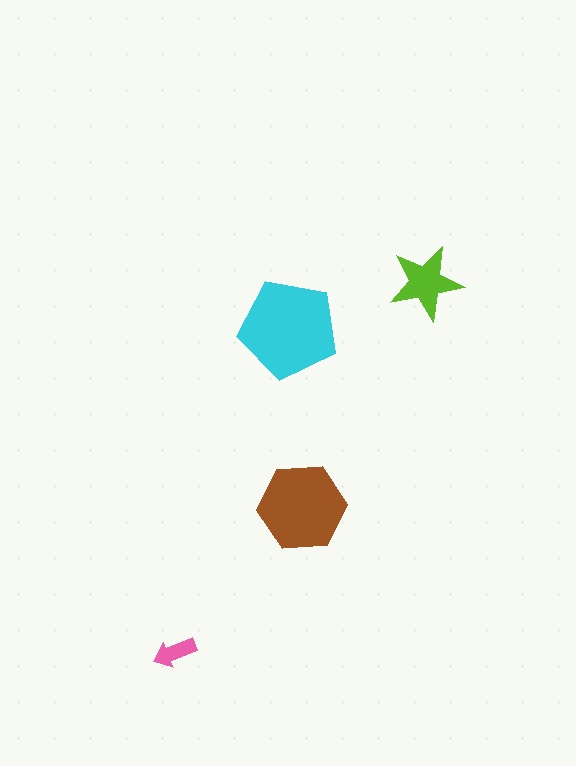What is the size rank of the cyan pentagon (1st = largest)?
1st.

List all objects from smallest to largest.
The pink arrow, the lime star, the brown hexagon, the cyan pentagon.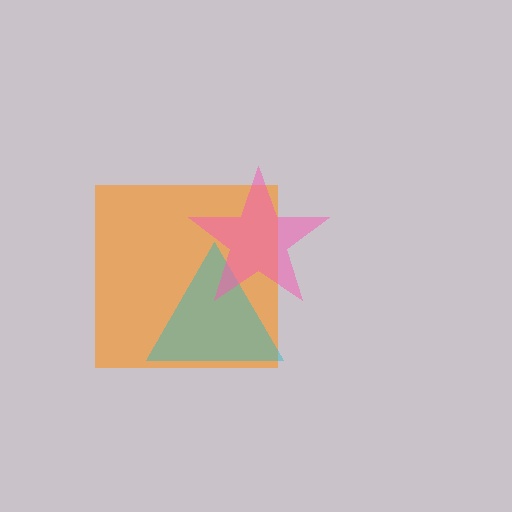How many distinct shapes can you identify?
There are 3 distinct shapes: an orange square, a cyan triangle, a pink star.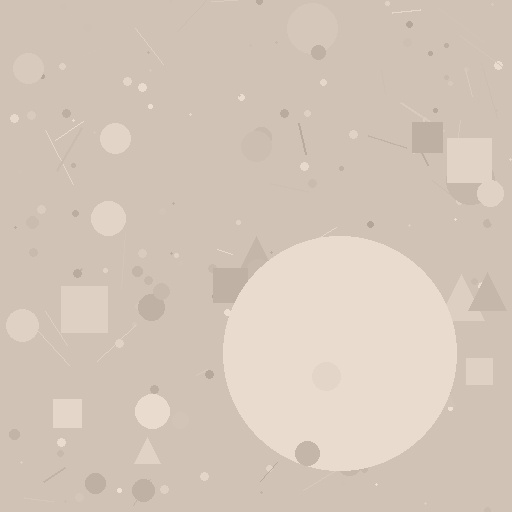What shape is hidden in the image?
A circle is hidden in the image.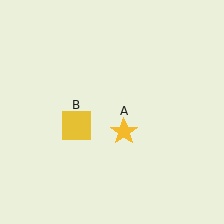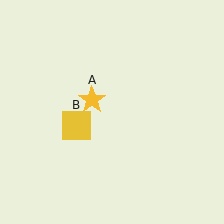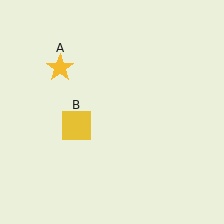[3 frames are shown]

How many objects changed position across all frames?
1 object changed position: yellow star (object A).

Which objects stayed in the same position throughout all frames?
Yellow square (object B) remained stationary.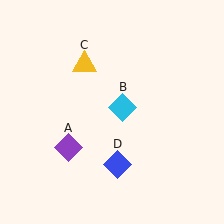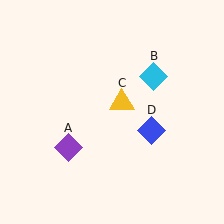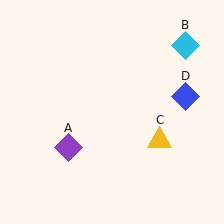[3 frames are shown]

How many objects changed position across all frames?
3 objects changed position: cyan diamond (object B), yellow triangle (object C), blue diamond (object D).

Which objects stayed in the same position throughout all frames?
Purple diamond (object A) remained stationary.